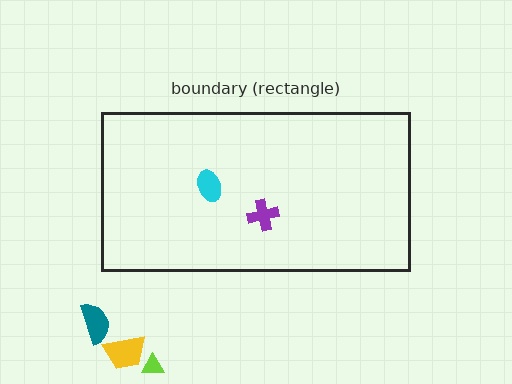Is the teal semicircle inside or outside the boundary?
Outside.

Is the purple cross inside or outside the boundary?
Inside.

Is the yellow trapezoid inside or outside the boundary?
Outside.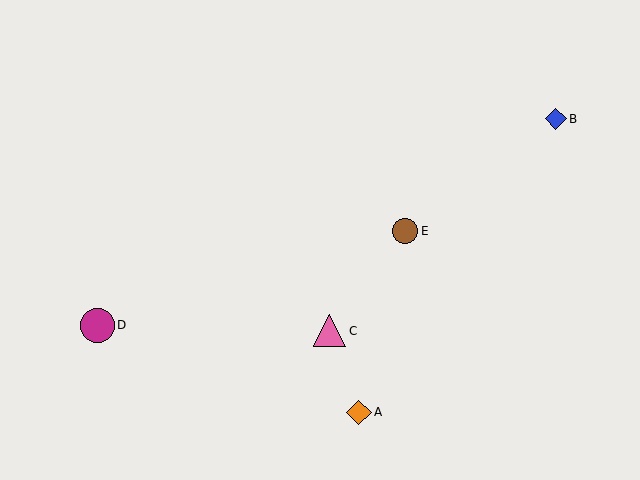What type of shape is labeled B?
Shape B is a blue diamond.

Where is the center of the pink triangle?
The center of the pink triangle is at (330, 331).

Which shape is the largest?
The magenta circle (labeled D) is the largest.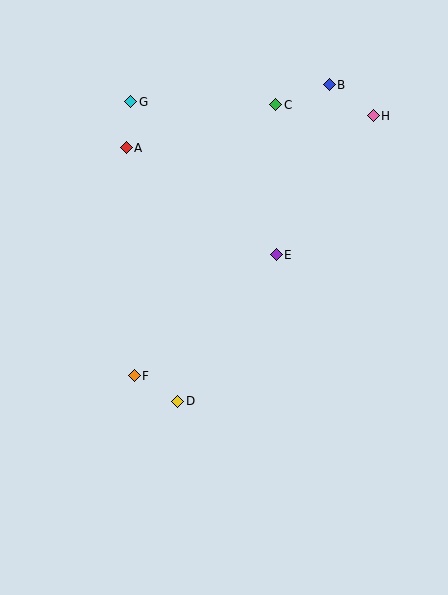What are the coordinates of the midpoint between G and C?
The midpoint between G and C is at (203, 103).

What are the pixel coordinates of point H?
Point H is at (373, 116).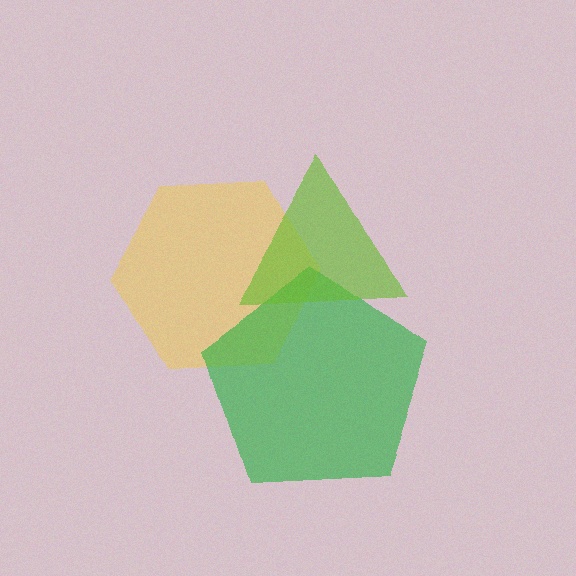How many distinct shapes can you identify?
There are 3 distinct shapes: a yellow hexagon, a green pentagon, a lime triangle.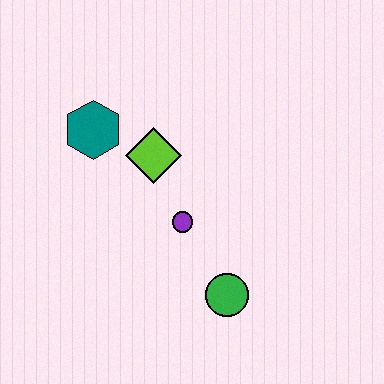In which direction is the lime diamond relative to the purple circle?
The lime diamond is above the purple circle.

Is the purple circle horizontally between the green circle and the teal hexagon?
Yes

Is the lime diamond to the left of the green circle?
Yes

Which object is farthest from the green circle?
The teal hexagon is farthest from the green circle.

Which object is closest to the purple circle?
The lime diamond is closest to the purple circle.